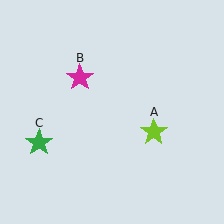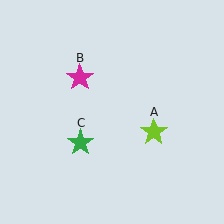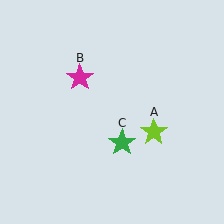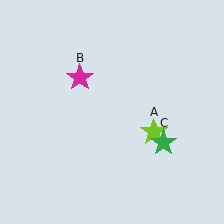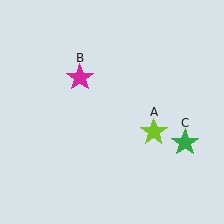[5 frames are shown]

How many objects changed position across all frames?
1 object changed position: green star (object C).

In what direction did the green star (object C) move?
The green star (object C) moved right.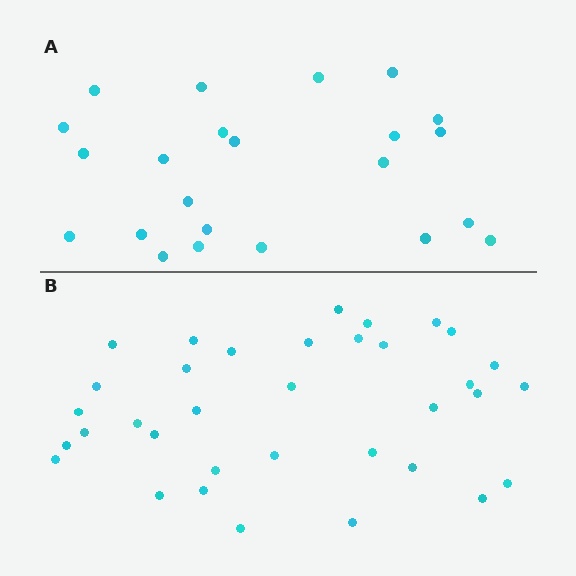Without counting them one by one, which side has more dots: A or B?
Region B (the bottom region) has more dots.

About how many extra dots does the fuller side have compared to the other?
Region B has roughly 12 or so more dots than region A.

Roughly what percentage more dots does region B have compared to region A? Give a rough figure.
About 50% more.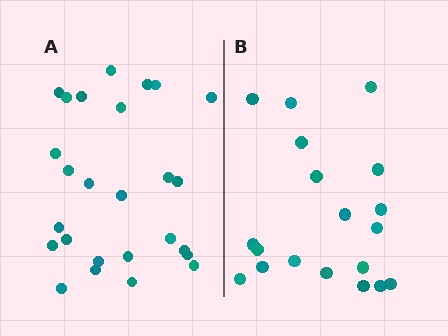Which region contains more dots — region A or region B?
Region A (the left region) has more dots.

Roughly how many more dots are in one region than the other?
Region A has roughly 8 or so more dots than region B.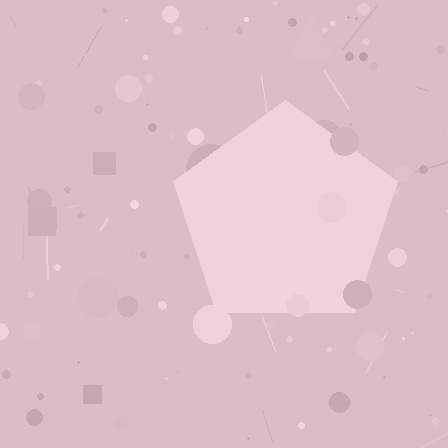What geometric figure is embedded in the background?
A pentagon is embedded in the background.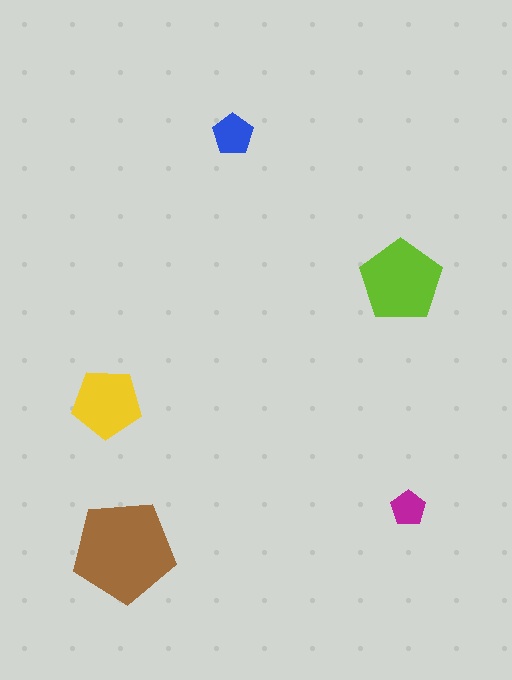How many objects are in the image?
There are 5 objects in the image.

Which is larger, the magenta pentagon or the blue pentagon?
The blue one.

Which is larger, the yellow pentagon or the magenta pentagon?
The yellow one.